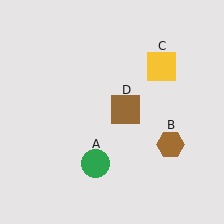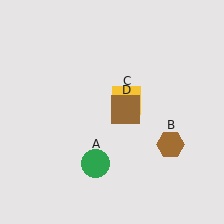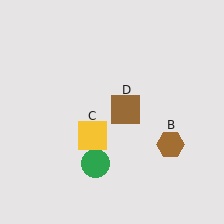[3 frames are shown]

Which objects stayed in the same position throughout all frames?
Green circle (object A) and brown hexagon (object B) and brown square (object D) remained stationary.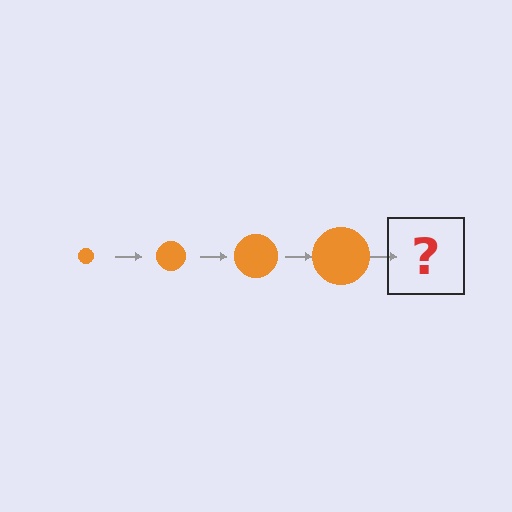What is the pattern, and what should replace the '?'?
The pattern is that the circle gets progressively larger each step. The '?' should be an orange circle, larger than the previous one.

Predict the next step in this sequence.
The next step is an orange circle, larger than the previous one.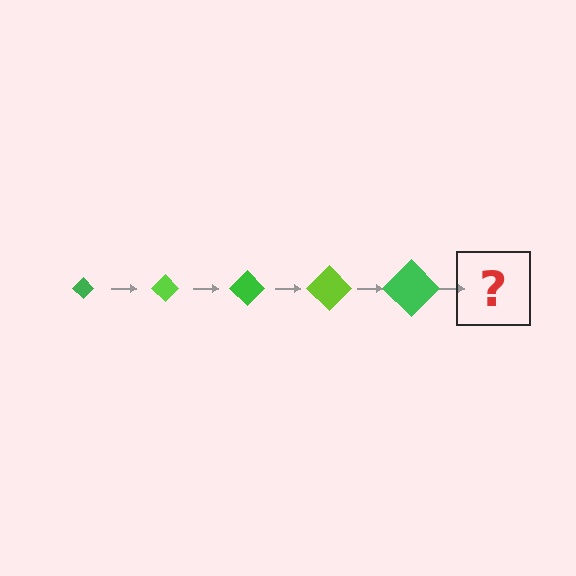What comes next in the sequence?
The next element should be a lime diamond, larger than the previous one.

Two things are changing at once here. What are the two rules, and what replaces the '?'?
The two rules are that the diamond grows larger each step and the color cycles through green and lime. The '?' should be a lime diamond, larger than the previous one.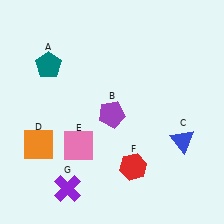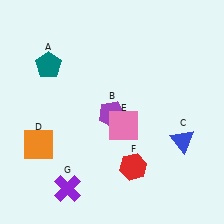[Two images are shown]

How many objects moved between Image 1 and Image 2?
1 object moved between the two images.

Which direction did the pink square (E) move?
The pink square (E) moved right.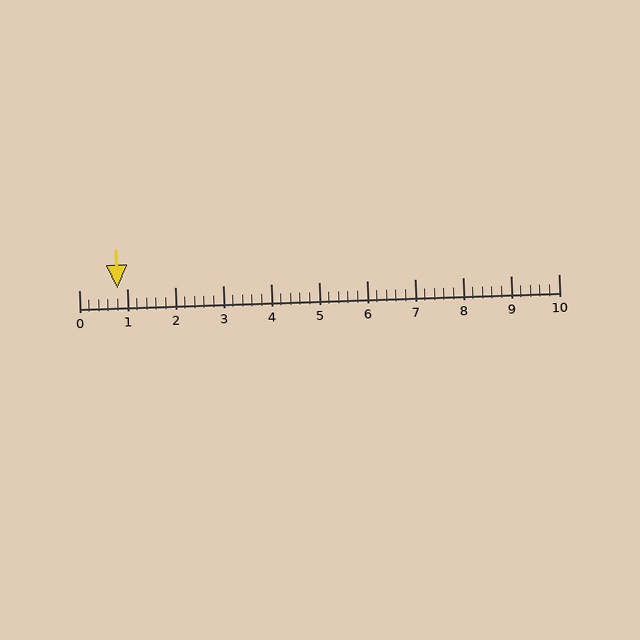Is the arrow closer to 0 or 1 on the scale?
The arrow is closer to 1.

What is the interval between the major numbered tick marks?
The major tick marks are spaced 1 units apart.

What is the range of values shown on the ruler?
The ruler shows values from 0 to 10.